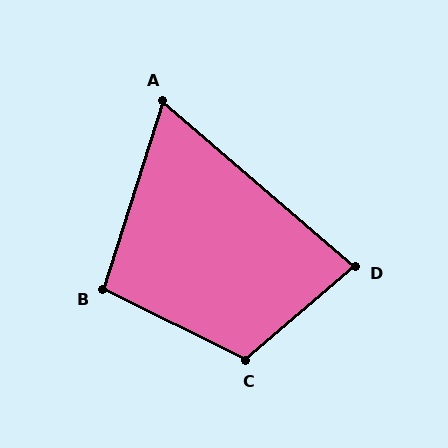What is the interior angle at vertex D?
Approximately 81 degrees (acute).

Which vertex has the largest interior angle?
C, at approximately 113 degrees.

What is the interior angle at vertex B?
Approximately 99 degrees (obtuse).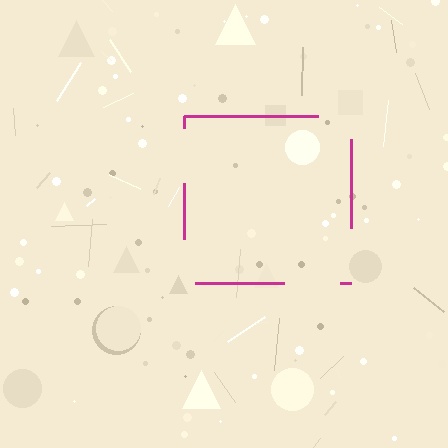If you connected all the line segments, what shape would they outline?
They would outline a square.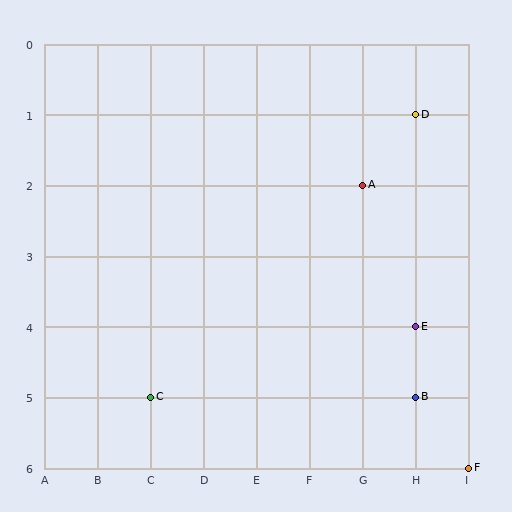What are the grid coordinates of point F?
Point F is at grid coordinates (I, 6).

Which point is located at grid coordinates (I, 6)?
Point F is at (I, 6).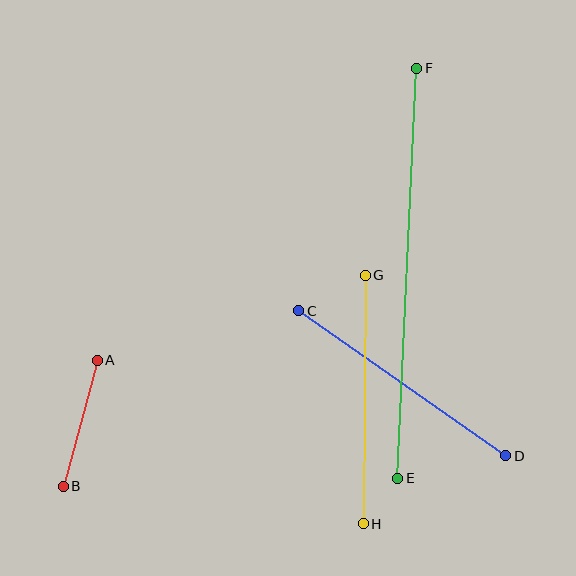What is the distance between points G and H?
The distance is approximately 249 pixels.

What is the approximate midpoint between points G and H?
The midpoint is at approximately (364, 399) pixels.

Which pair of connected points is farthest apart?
Points E and F are farthest apart.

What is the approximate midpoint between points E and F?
The midpoint is at approximately (407, 273) pixels.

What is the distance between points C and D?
The distance is approximately 252 pixels.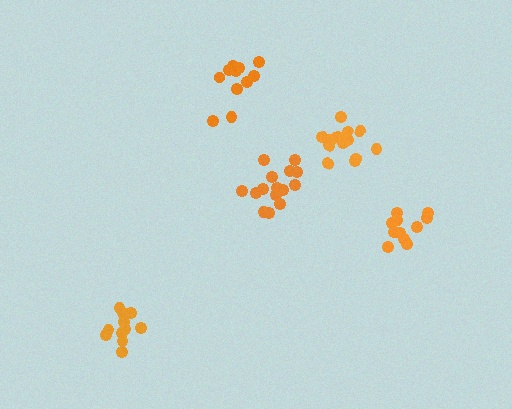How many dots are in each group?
Group 1: 11 dots, Group 2: 11 dots, Group 3: 11 dots, Group 4: 13 dots, Group 5: 15 dots (61 total).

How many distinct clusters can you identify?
There are 5 distinct clusters.